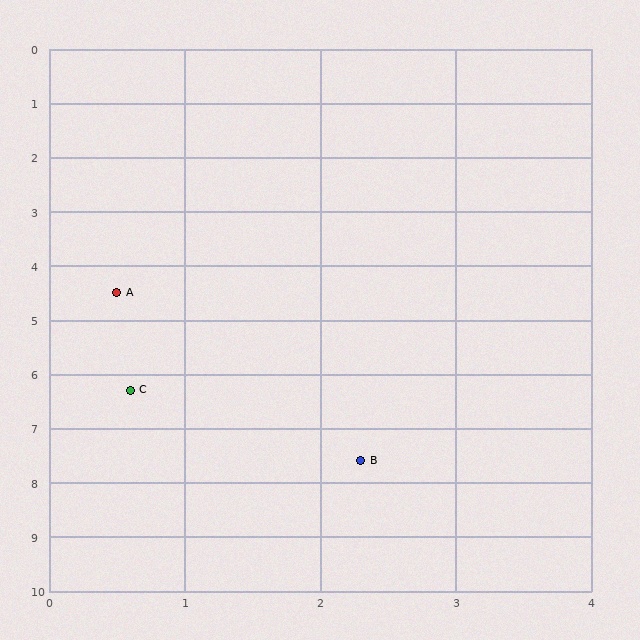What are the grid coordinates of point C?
Point C is at approximately (0.6, 6.3).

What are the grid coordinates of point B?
Point B is at approximately (2.3, 7.6).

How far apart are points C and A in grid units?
Points C and A are about 1.8 grid units apart.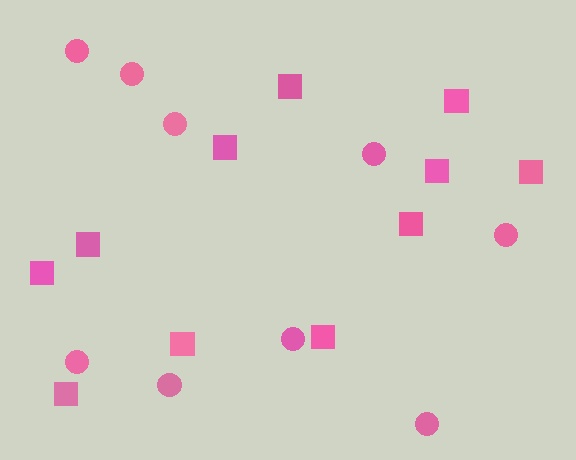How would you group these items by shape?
There are 2 groups: one group of circles (9) and one group of squares (11).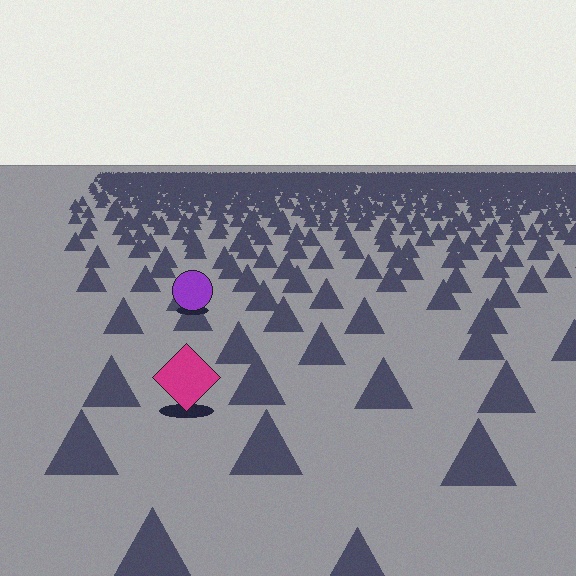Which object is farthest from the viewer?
The purple circle is farthest from the viewer. It appears smaller and the ground texture around it is denser.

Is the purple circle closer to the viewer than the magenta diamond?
No. The magenta diamond is closer — you can tell from the texture gradient: the ground texture is coarser near it.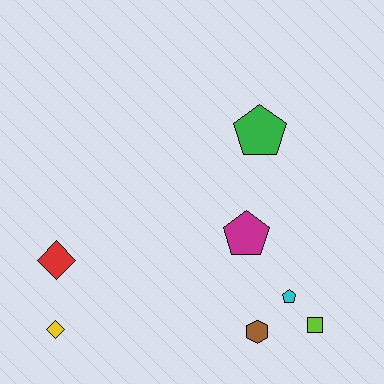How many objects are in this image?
There are 7 objects.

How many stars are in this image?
There are no stars.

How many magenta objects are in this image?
There is 1 magenta object.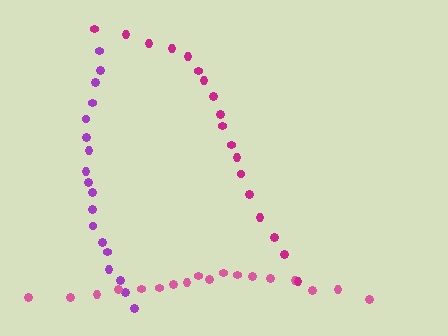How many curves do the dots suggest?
There are 3 distinct paths.